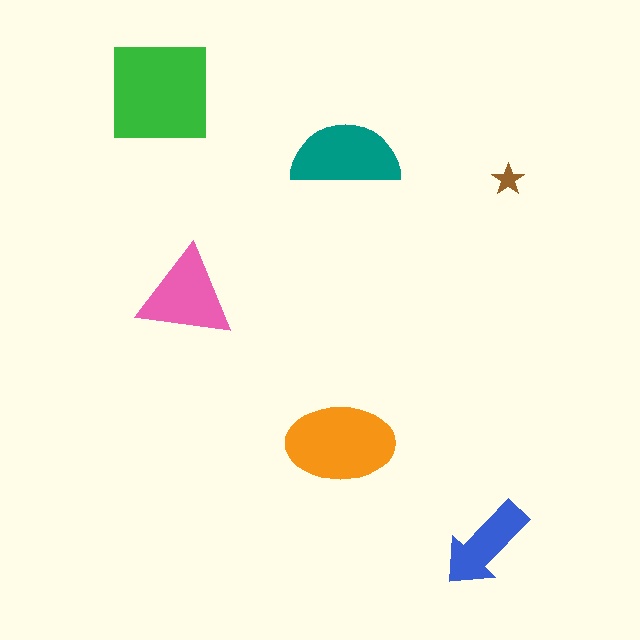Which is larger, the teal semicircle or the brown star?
The teal semicircle.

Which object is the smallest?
The brown star.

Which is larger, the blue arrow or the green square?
The green square.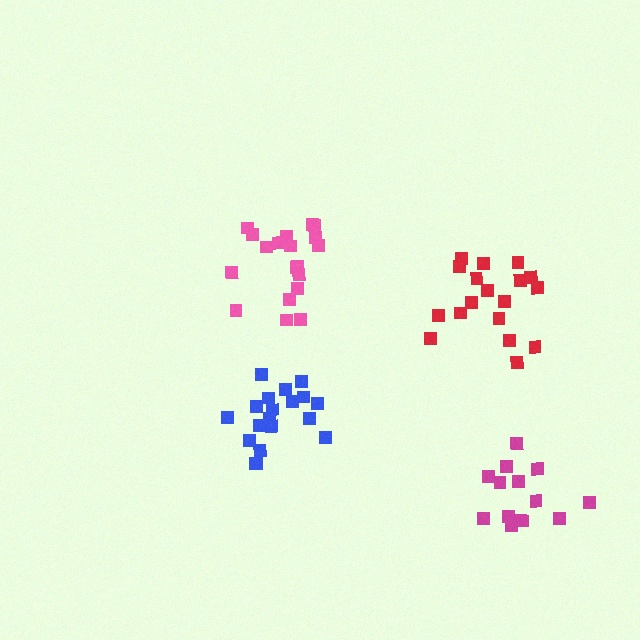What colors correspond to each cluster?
The clusters are colored: red, pink, magenta, blue.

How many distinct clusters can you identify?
There are 4 distinct clusters.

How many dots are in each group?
Group 1: 18 dots, Group 2: 19 dots, Group 3: 14 dots, Group 4: 19 dots (70 total).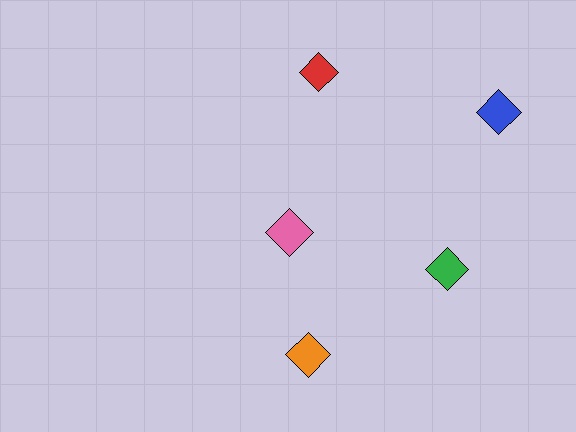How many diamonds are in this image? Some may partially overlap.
There are 5 diamonds.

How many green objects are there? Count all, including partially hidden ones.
There is 1 green object.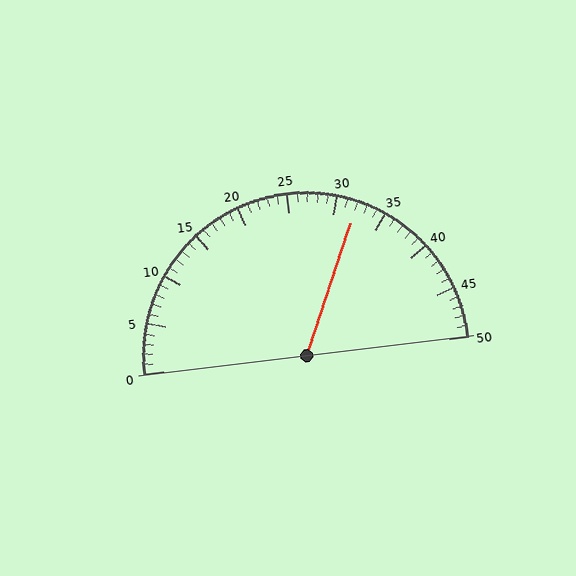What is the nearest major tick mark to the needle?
The nearest major tick mark is 30.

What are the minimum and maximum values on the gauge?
The gauge ranges from 0 to 50.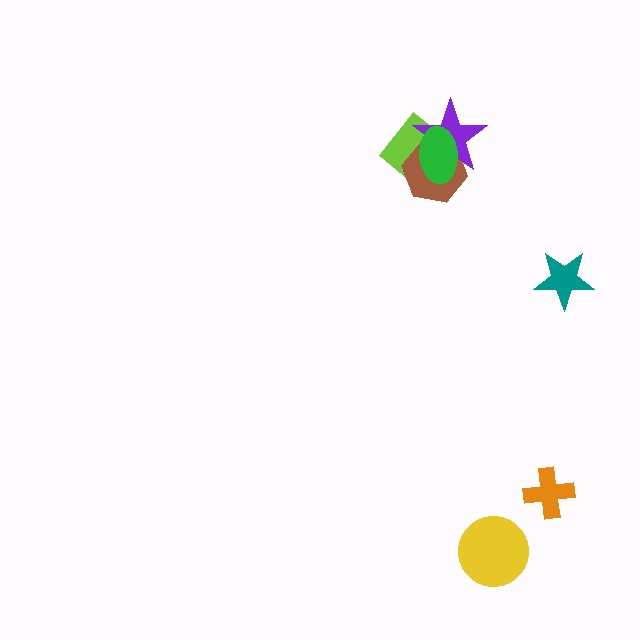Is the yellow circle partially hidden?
No, no other shape covers it.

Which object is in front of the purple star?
The green ellipse is in front of the purple star.